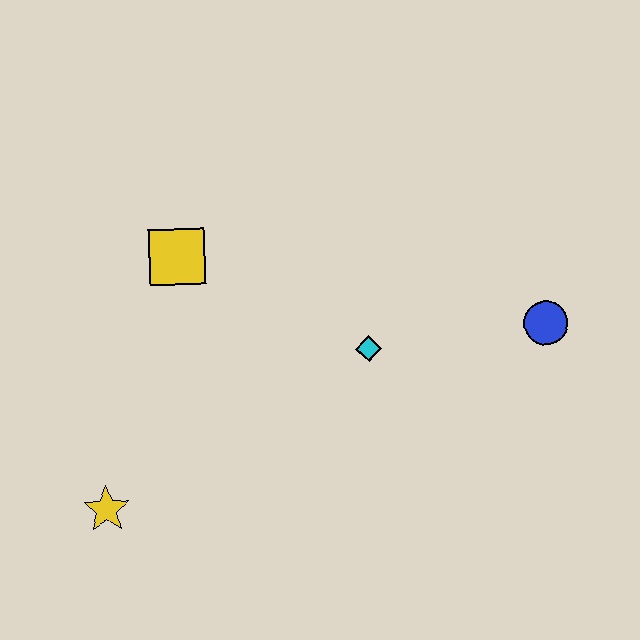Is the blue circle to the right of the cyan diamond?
Yes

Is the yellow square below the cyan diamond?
No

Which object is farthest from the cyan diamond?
The yellow star is farthest from the cyan diamond.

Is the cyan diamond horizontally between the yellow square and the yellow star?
No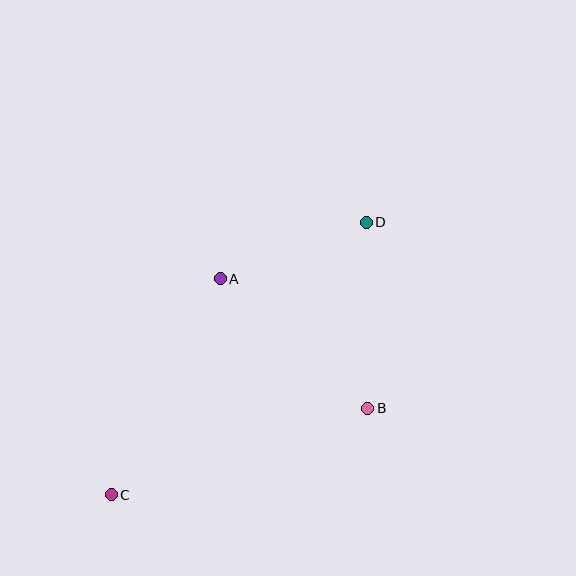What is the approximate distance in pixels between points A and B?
The distance between A and B is approximately 196 pixels.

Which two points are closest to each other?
Points A and D are closest to each other.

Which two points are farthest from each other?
Points C and D are farthest from each other.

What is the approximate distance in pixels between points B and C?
The distance between B and C is approximately 271 pixels.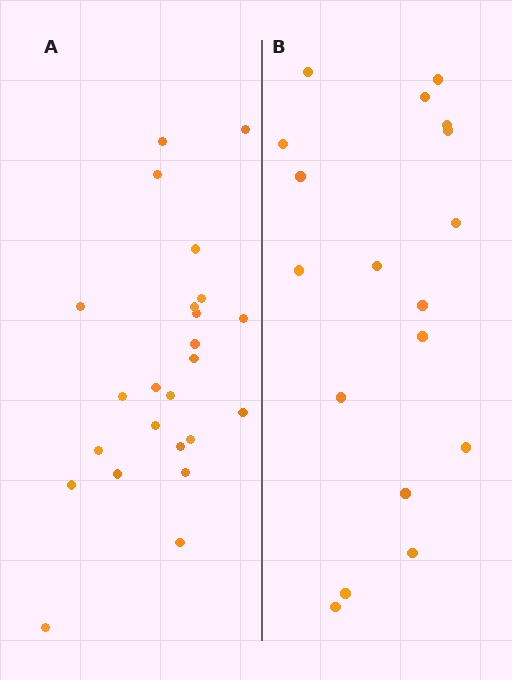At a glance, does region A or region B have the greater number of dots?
Region A (the left region) has more dots.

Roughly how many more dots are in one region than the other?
Region A has about 6 more dots than region B.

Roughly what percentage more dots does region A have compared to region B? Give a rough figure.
About 35% more.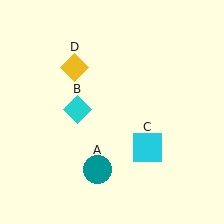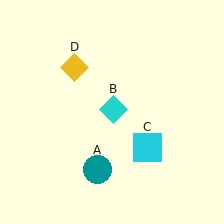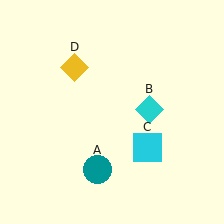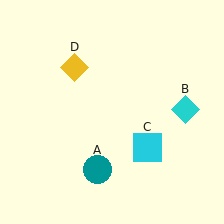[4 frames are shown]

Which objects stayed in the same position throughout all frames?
Teal circle (object A) and cyan square (object C) and yellow diamond (object D) remained stationary.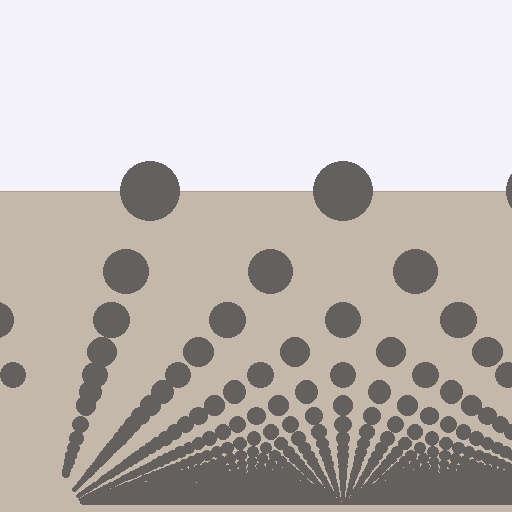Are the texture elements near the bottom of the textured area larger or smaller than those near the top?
Smaller. The gradient is inverted — elements near the bottom are smaller and denser.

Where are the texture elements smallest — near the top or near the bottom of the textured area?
Near the bottom.